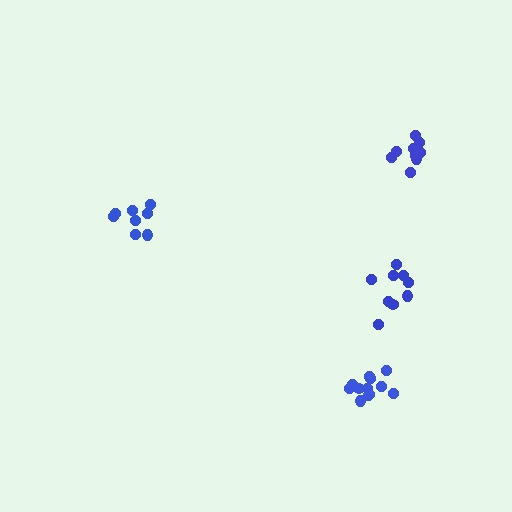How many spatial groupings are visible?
There are 4 spatial groupings.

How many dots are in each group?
Group 1: 11 dots, Group 2: 12 dots, Group 3: 8 dots, Group 4: 9 dots (40 total).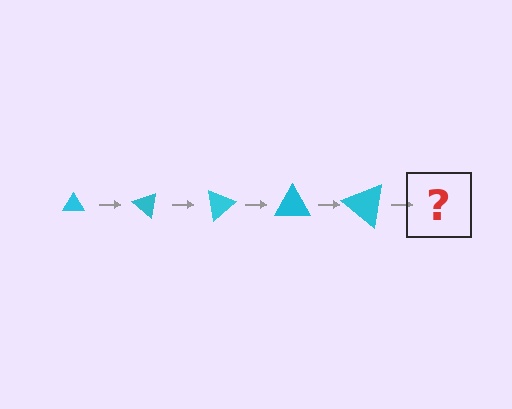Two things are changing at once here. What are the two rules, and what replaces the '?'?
The two rules are that the triangle grows larger each step and it rotates 40 degrees each step. The '?' should be a triangle, larger than the previous one and rotated 200 degrees from the start.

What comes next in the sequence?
The next element should be a triangle, larger than the previous one and rotated 200 degrees from the start.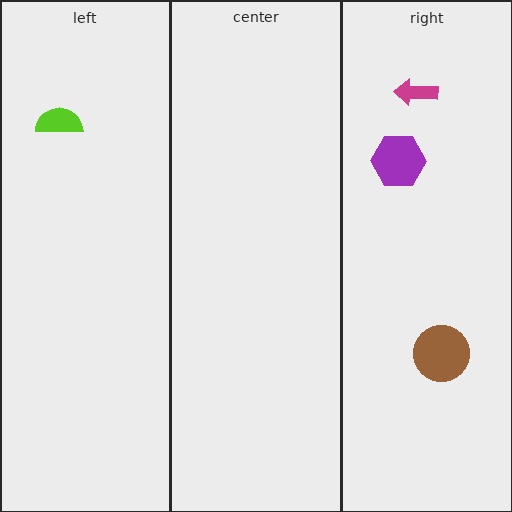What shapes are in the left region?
The lime semicircle.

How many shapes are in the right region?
3.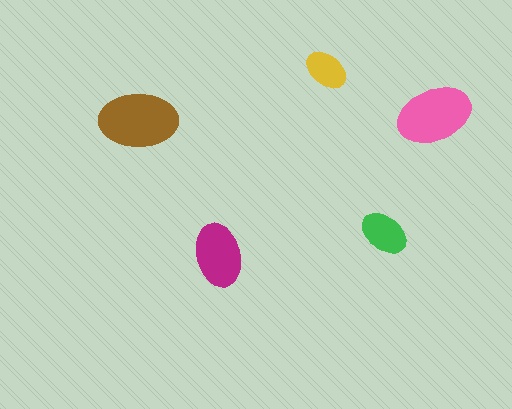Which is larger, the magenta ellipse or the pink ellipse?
The pink one.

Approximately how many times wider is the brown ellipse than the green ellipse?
About 1.5 times wider.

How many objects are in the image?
There are 5 objects in the image.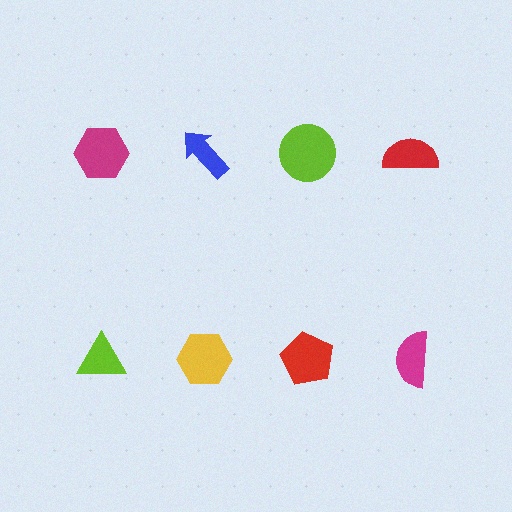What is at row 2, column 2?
A yellow hexagon.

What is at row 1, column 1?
A magenta hexagon.